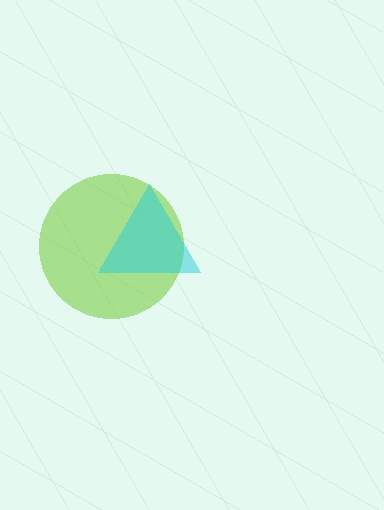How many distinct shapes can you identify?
There are 2 distinct shapes: a lime circle, a cyan triangle.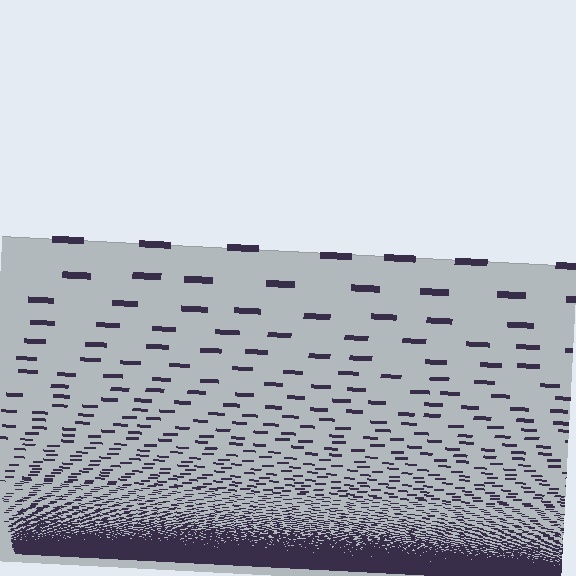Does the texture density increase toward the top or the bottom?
Density increases toward the bottom.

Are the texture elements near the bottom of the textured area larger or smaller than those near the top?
Smaller. The gradient is inverted — elements near the bottom are smaller and denser.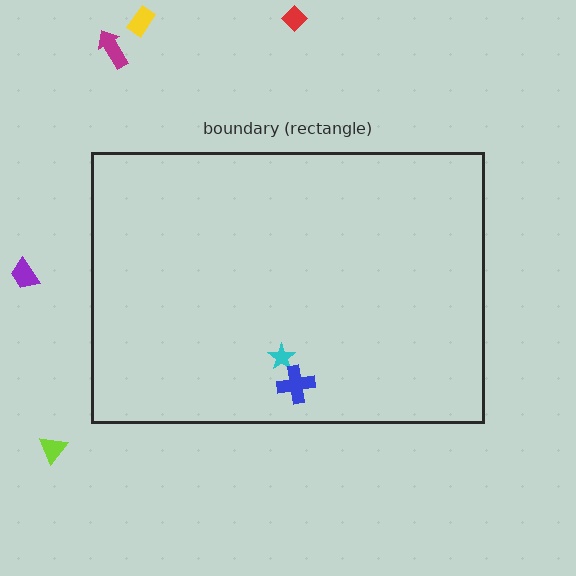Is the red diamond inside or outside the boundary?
Outside.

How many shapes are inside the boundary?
2 inside, 5 outside.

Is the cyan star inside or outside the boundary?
Inside.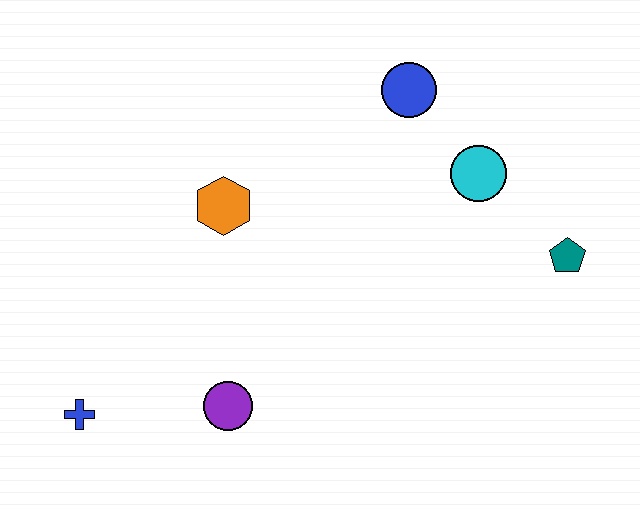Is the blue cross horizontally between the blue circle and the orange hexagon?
No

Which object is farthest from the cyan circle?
The blue cross is farthest from the cyan circle.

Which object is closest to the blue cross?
The purple circle is closest to the blue cross.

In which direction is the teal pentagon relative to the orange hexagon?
The teal pentagon is to the right of the orange hexagon.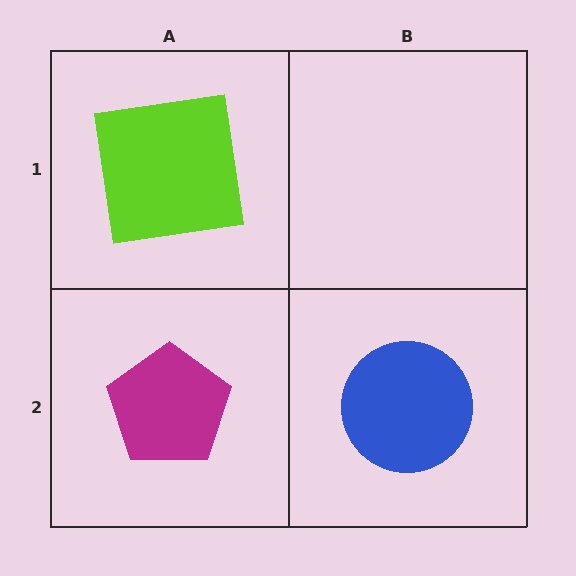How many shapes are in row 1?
1 shape.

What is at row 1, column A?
A lime square.